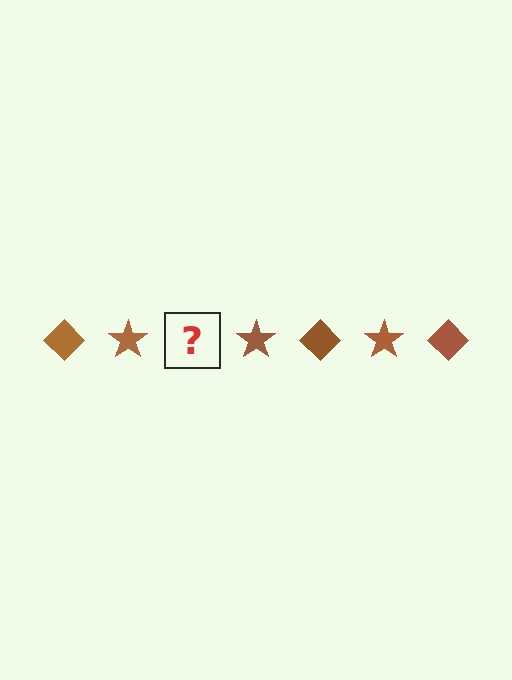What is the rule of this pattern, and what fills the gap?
The rule is that the pattern cycles through diamond, star shapes in brown. The gap should be filled with a brown diamond.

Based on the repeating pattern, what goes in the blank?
The blank should be a brown diamond.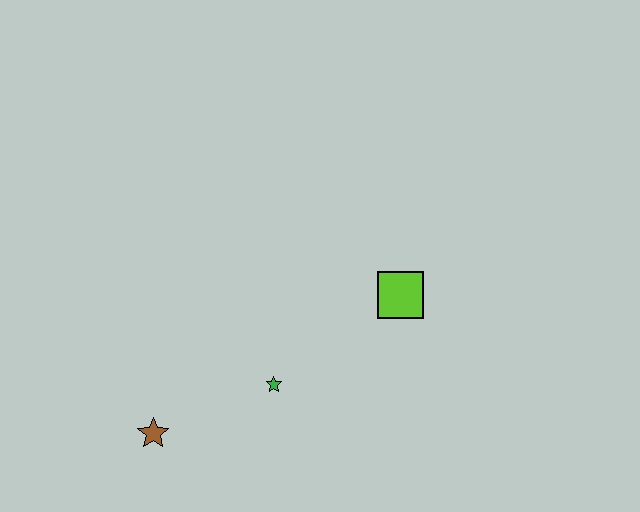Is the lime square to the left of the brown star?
No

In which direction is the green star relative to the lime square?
The green star is to the left of the lime square.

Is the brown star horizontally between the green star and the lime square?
No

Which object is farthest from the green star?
The lime square is farthest from the green star.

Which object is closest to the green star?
The brown star is closest to the green star.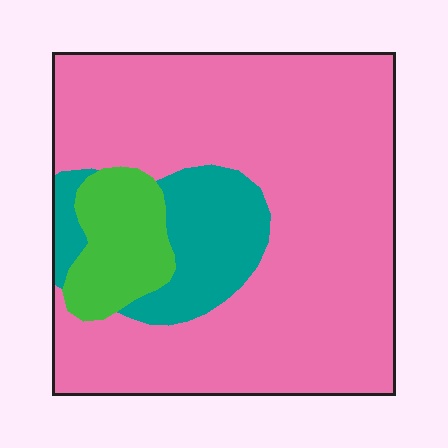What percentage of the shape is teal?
Teal takes up about one eighth (1/8) of the shape.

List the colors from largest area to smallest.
From largest to smallest: pink, teal, green.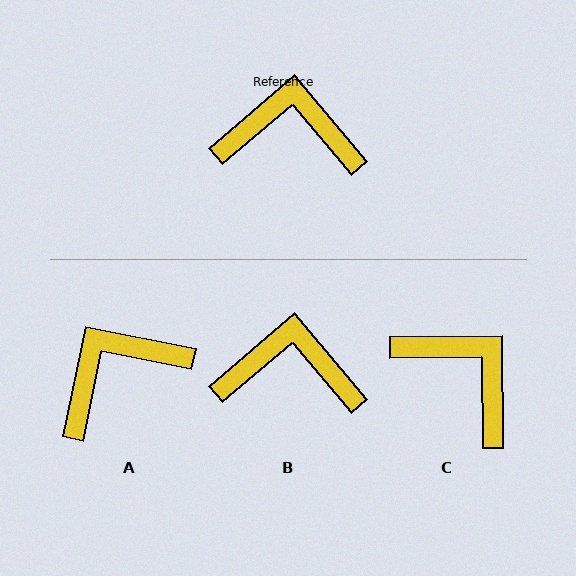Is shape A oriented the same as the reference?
No, it is off by about 38 degrees.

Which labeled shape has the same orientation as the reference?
B.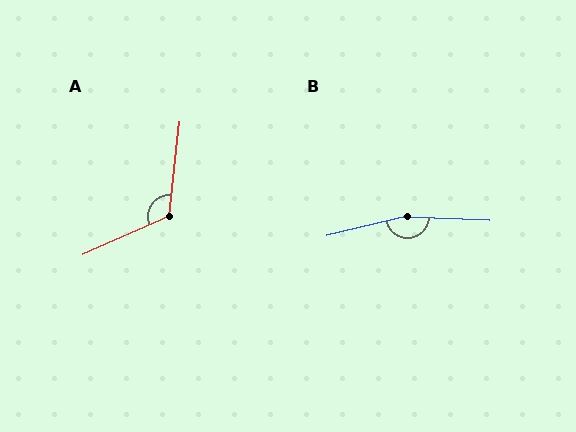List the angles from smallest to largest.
A (120°), B (164°).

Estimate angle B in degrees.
Approximately 164 degrees.